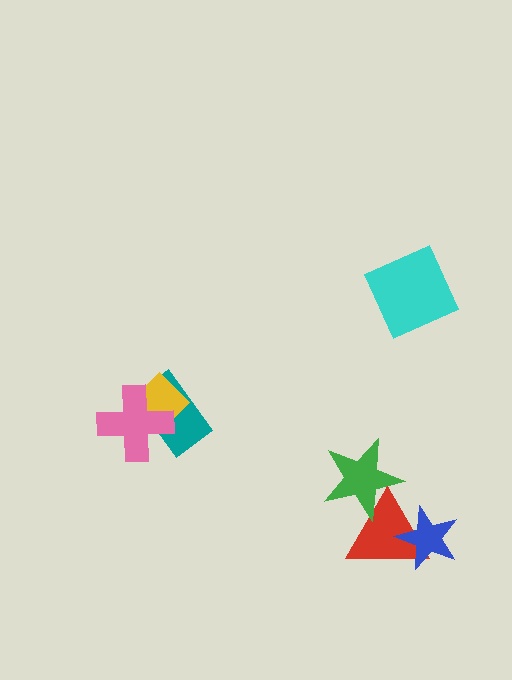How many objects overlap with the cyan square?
0 objects overlap with the cyan square.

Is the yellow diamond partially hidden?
Yes, it is partially covered by another shape.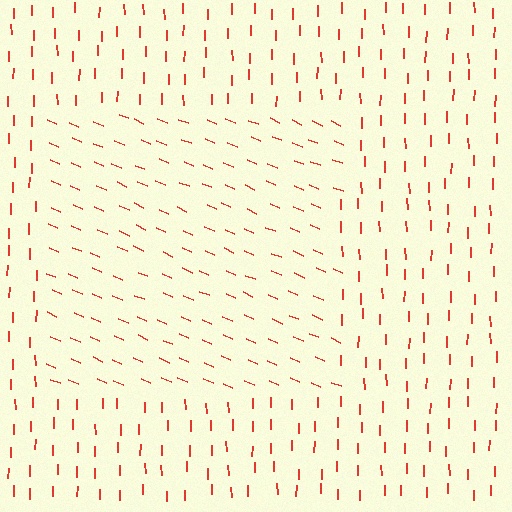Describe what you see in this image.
The image is filled with small red line segments. A rectangle region in the image has lines oriented differently from the surrounding lines, creating a visible texture boundary.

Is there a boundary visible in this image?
Yes, there is a texture boundary formed by a change in line orientation.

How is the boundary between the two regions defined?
The boundary is defined purely by a change in line orientation (approximately 67 degrees difference). All lines are the same color and thickness.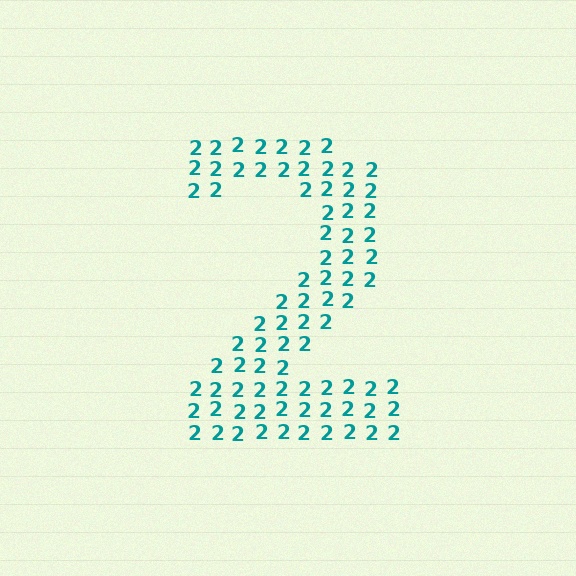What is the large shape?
The large shape is the digit 2.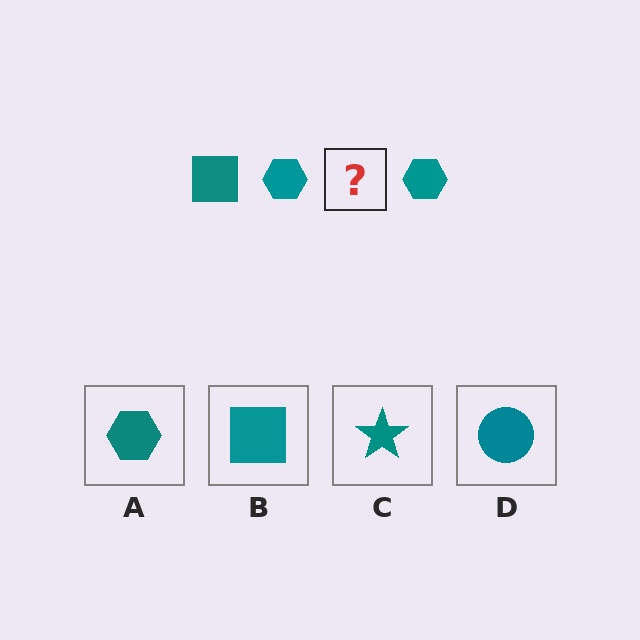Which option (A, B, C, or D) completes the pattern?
B.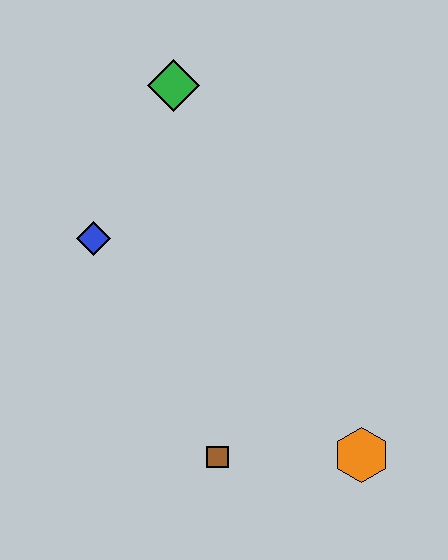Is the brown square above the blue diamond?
No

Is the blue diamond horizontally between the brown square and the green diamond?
No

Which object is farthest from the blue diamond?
The orange hexagon is farthest from the blue diamond.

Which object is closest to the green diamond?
The blue diamond is closest to the green diamond.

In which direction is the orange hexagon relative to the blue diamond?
The orange hexagon is to the right of the blue diamond.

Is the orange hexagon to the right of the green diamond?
Yes